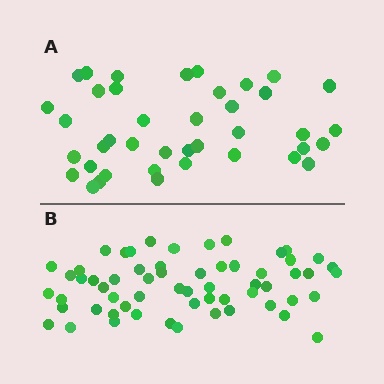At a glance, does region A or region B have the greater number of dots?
Region B (the bottom region) has more dots.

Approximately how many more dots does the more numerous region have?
Region B has approximately 20 more dots than region A.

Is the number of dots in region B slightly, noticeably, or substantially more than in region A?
Region B has substantially more. The ratio is roughly 1.5 to 1.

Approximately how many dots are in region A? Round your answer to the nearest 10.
About 40 dots.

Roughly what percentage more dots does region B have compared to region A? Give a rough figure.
About 50% more.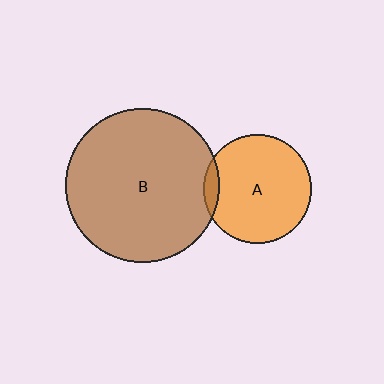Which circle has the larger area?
Circle B (brown).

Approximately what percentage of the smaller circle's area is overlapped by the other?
Approximately 10%.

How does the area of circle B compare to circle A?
Approximately 2.0 times.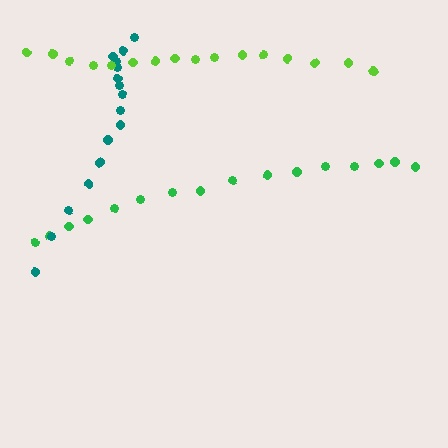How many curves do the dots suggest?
There are 3 distinct paths.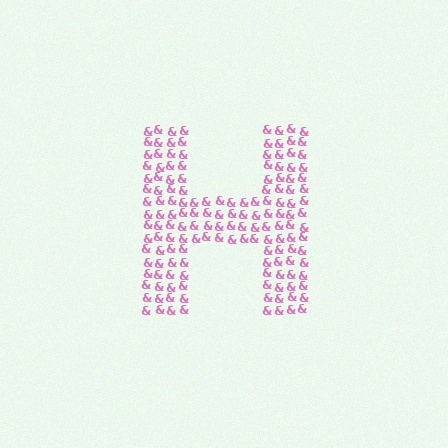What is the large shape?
The large shape is the letter H.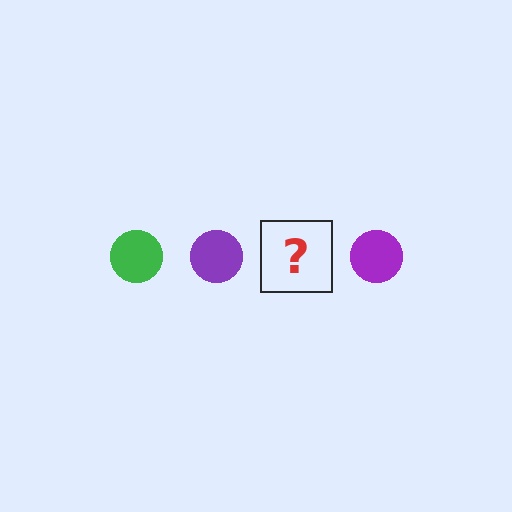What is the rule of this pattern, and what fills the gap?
The rule is that the pattern cycles through green, purple circles. The gap should be filled with a green circle.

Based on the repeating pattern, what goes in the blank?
The blank should be a green circle.